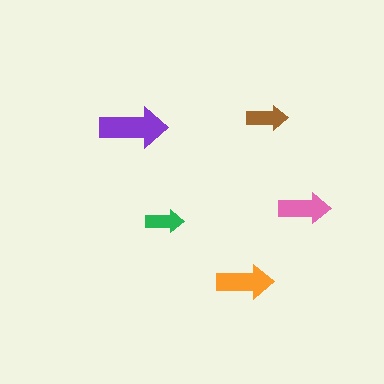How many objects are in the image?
There are 5 objects in the image.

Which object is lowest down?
The orange arrow is bottommost.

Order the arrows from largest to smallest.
the purple one, the orange one, the pink one, the brown one, the green one.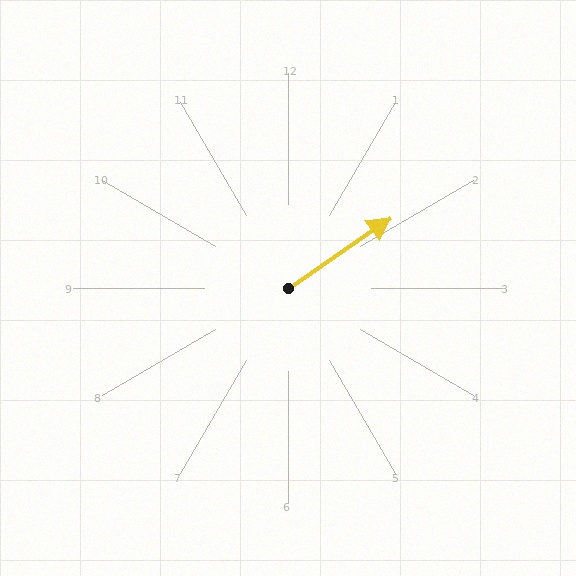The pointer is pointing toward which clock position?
Roughly 2 o'clock.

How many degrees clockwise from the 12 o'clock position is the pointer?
Approximately 56 degrees.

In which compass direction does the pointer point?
Northeast.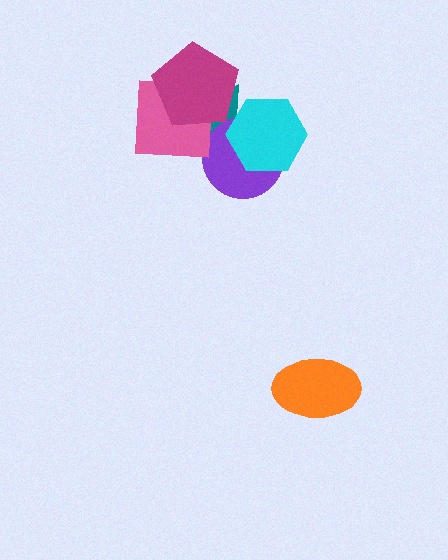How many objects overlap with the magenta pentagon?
2 objects overlap with the magenta pentagon.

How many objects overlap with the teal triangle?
4 objects overlap with the teal triangle.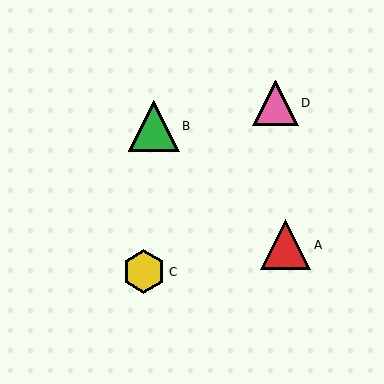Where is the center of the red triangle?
The center of the red triangle is at (285, 245).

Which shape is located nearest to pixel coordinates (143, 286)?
The yellow hexagon (labeled C) at (144, 272) is nearest to that location.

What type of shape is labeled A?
Shape A is a red triangle.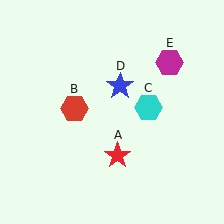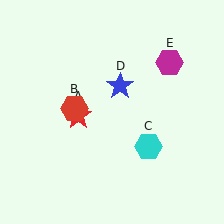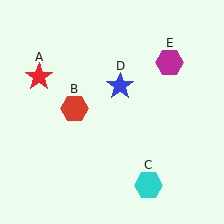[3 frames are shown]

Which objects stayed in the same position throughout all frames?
Red hexagon (object B) and blue star (object D) and magenta hexagon (object E) remained stationary.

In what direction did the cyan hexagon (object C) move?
The cyan hexagon (object C) moved down.